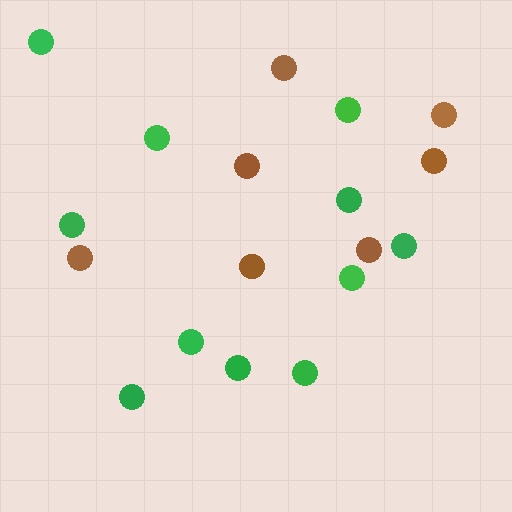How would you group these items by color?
There are 2 groups: one group of brown circles (7) and one group of green circles (11).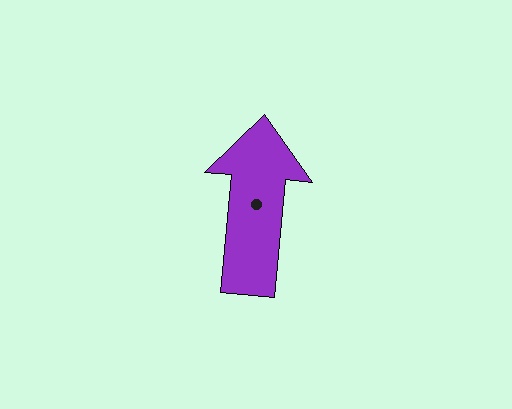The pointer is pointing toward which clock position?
Roughly 12 o'clock.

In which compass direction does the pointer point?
North.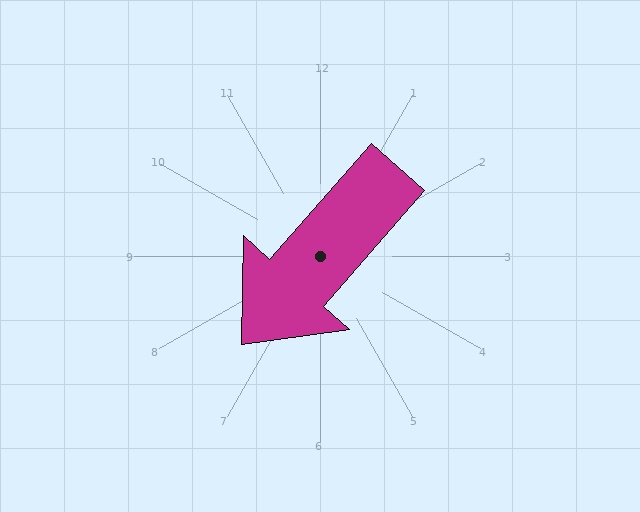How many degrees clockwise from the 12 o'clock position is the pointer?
Approximately 221 degrees.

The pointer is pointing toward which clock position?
Roughly 7 o'clock.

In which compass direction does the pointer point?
Southwest.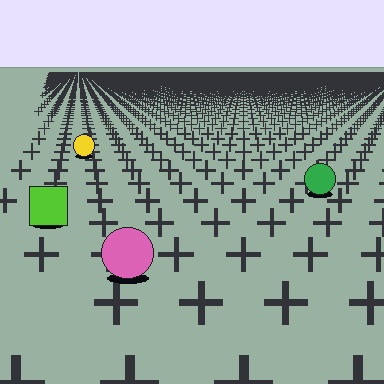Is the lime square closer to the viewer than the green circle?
Yes. The lime square is closer — you can tell from the texture gradient: the ground texture is coarser near it.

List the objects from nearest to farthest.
From nearest to farthest: the pink circle, the lime square, the green circle, the yellow circle.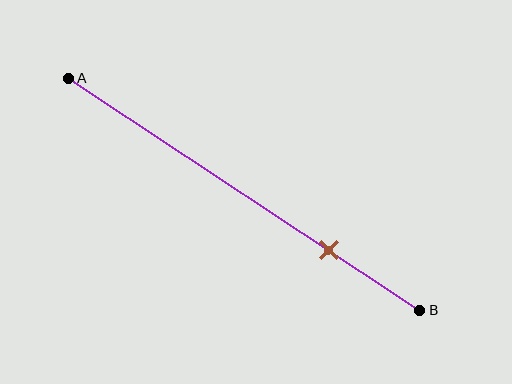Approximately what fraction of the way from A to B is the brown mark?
The brown mark is approximately 75% of the way from A to B.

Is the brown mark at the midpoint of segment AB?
No, the mark is at about 75% from A, not at the 50% midpoint.